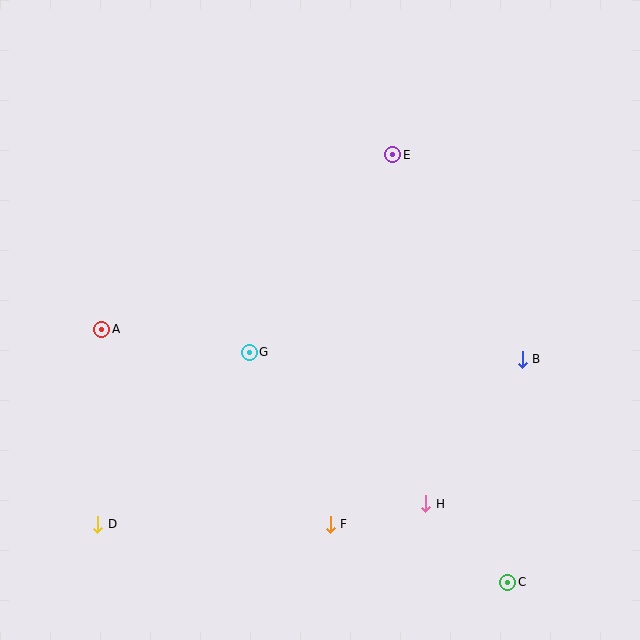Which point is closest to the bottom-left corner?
Point D is closest to the bottom-left corner.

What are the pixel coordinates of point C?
Point C is at (508, 582).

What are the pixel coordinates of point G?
Point G is at (249, 352).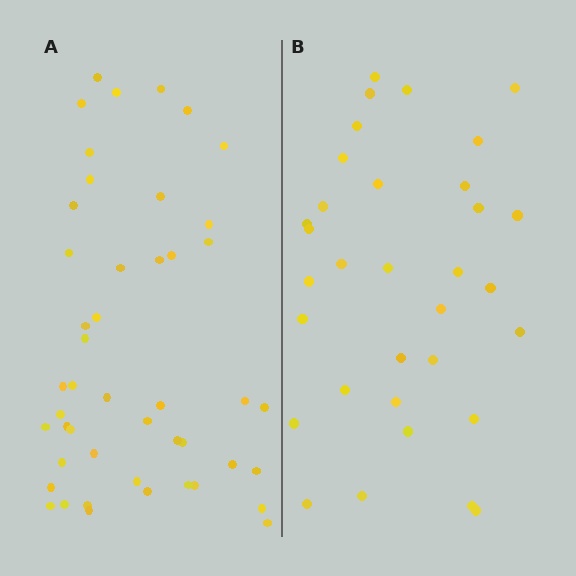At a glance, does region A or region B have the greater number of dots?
Region A (the left region) has more dots.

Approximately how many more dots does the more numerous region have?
Region A has approximately 15 more dots than region B.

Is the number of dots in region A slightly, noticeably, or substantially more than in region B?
Region A has noticeably more, but not dramatically so. The ratio is roughly 1.4 to 1.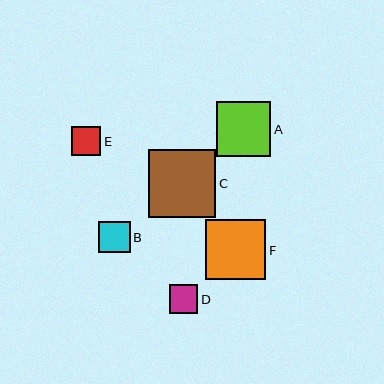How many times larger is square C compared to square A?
Square C is approximately 1.2 times the size of square A.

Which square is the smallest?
Square D is the smallest with a size of approximately 28 pixels.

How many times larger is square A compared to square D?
Square A is approximately 1.9 times the size of square D.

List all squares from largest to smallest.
From largest to smallest: C, F, A, B, E, D.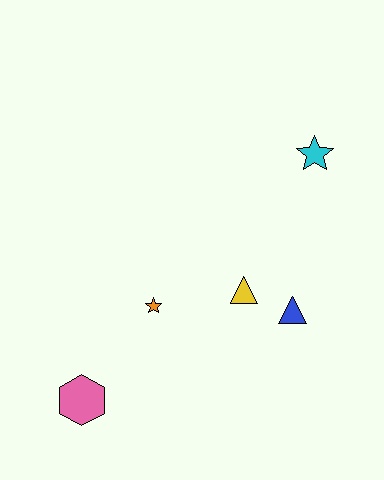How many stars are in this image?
There are 2 stars.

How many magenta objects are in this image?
There are no magenta objects.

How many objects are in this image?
There are 5 objects.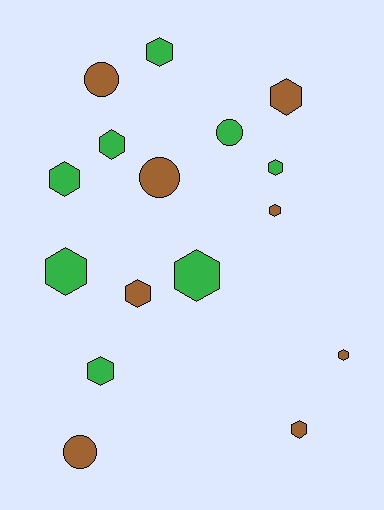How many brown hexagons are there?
There are 5 brown hexagons.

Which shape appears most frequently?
Hexagon, with 12 objects.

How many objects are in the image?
There are 16 objects.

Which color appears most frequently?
Green, with 8 objects.